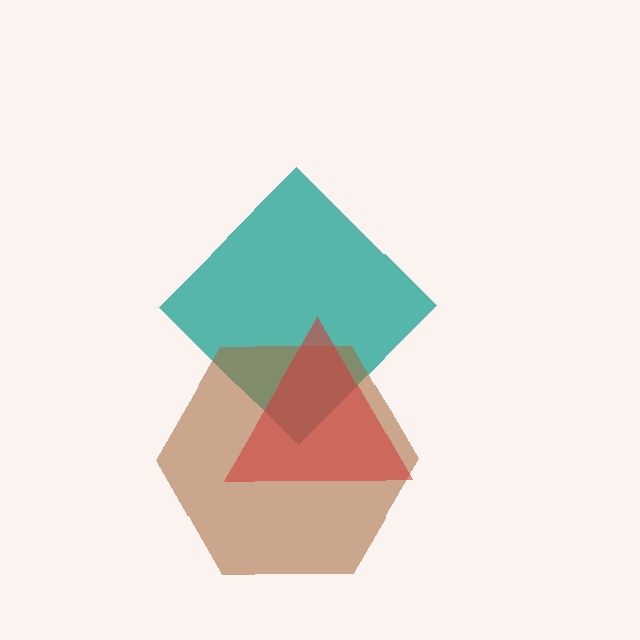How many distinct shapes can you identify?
There are 3 distinct shapes: a teal diamond, a brown hexagon, a red triangle.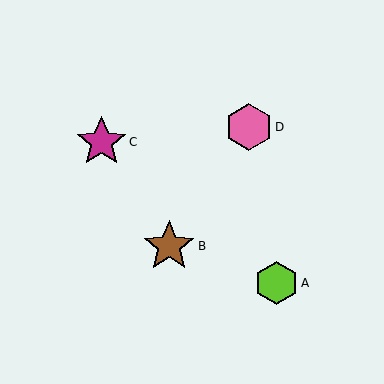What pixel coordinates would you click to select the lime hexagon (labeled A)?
Click at (276, 283) to select the lime hexagon A.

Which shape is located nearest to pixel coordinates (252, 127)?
The pink hexagon (labeled D) at (249, 127) is nearest to that location.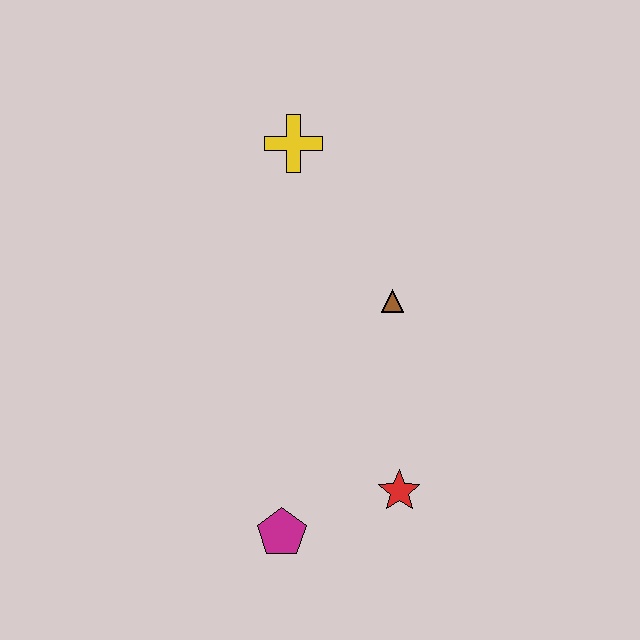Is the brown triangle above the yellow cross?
No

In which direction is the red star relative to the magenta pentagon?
The red star is to the right of the magenta pentagon.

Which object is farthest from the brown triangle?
The magenta pentagon is farthest from the brown triangle.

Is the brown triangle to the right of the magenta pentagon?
Yes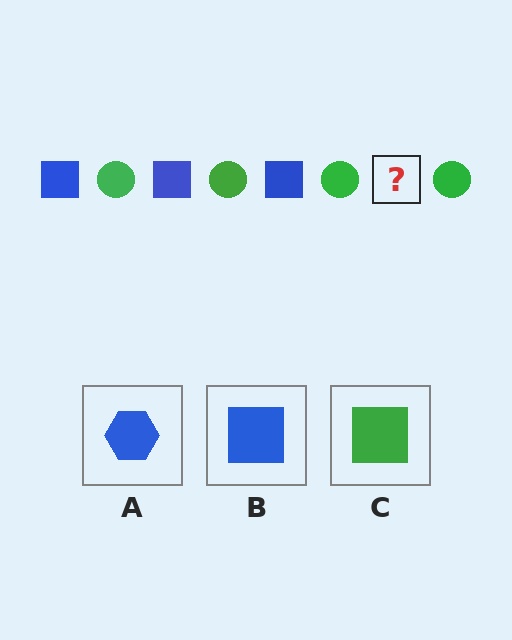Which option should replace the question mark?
Option B.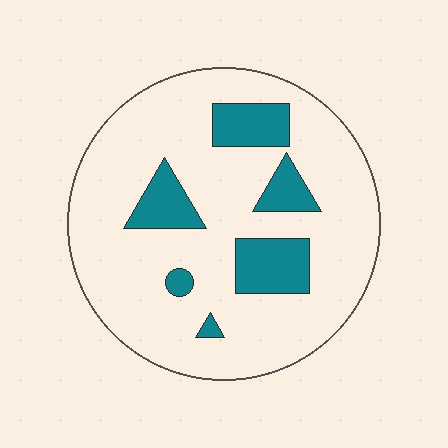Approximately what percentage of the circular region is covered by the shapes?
Approximately 20%.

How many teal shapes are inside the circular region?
6.